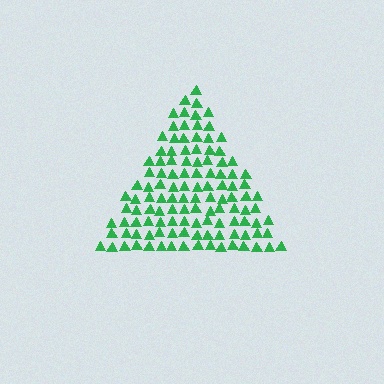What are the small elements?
The small elements are triangles.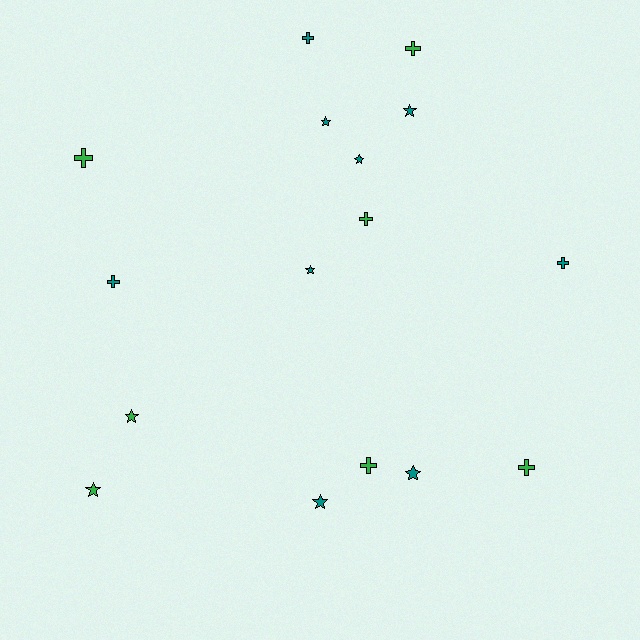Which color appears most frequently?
Teal, with 9 objects.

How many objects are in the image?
There are 16 objects.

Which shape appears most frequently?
Cross, with 8 objects.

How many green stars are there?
There are 2 green stars.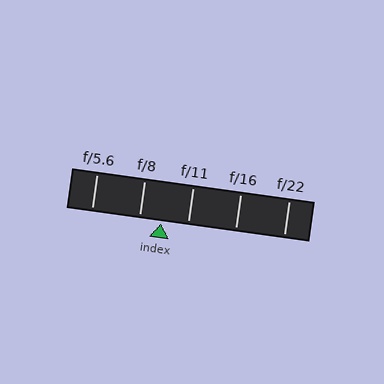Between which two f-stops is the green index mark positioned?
The index mark is between f/8 and f/11.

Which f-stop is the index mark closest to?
The index mark is closest to f/8.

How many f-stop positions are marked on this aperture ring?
There are 5 f-stop positions marked.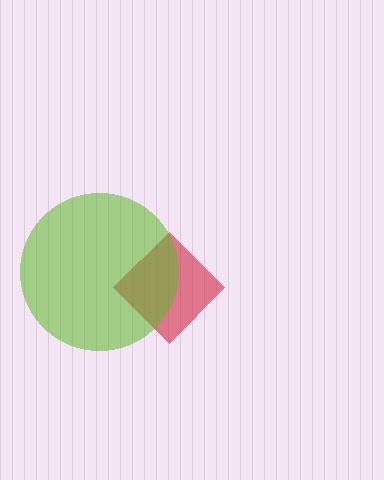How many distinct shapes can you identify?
There are 2 distinct shapes: a red diamond, a lime circle.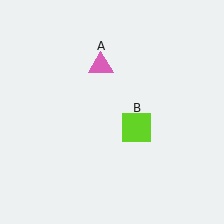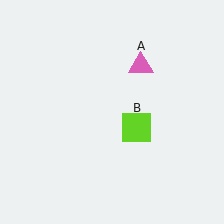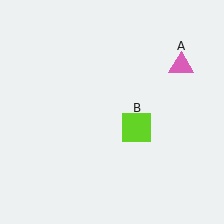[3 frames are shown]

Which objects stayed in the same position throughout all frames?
Lime square (object B) remained stationary.